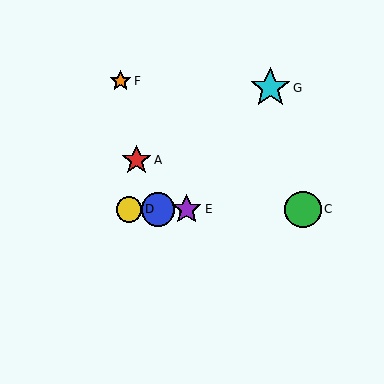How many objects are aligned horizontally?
4 objects (B, C, D, E) are aligned horizontally.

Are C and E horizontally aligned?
Yes, both are at y≈209.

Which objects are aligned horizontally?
Objects B, C, D, E are aligned horizontally.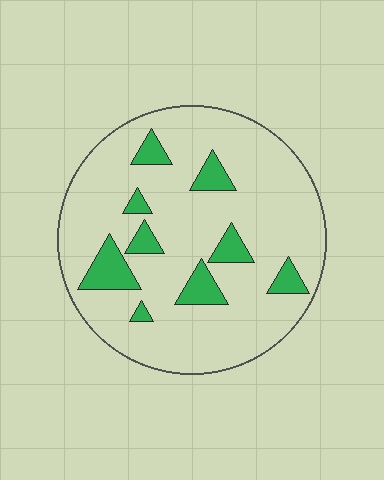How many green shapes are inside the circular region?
9.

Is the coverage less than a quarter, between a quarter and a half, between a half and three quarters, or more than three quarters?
Less than a quarter.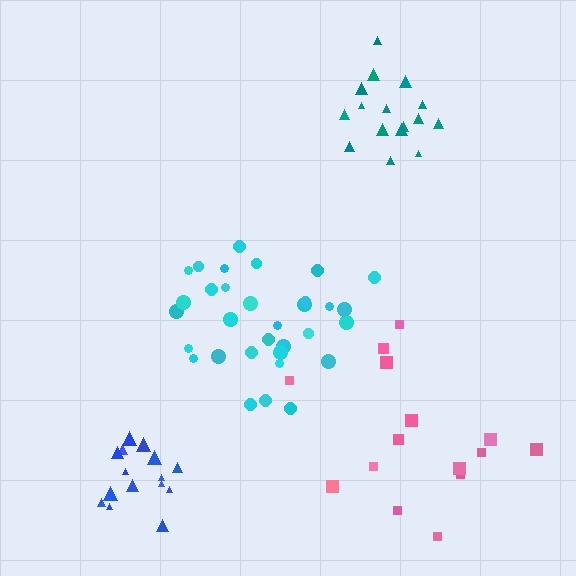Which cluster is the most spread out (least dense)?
Pink.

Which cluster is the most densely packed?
Teal.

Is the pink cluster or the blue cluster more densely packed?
Blue.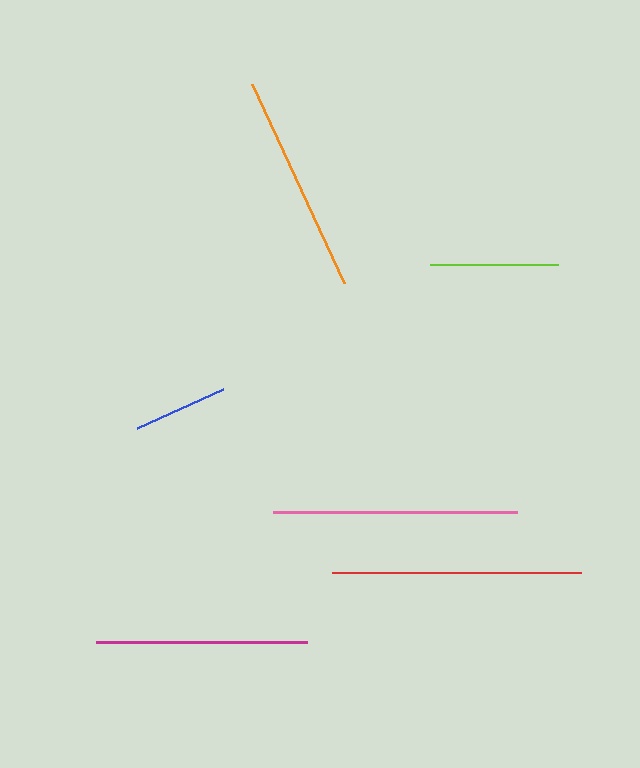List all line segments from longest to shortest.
From longest to shortest: red, pink, orange, magenta, lime, blue.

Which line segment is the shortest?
The blue line is the shortest at approximately 95 pixels.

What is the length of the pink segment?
The pink segment is approximately 244 pixels long.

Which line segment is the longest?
The red line is the longest at approximately 249 pixels.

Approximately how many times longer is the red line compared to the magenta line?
The red line is approximately 1.2 times the length of the magenta line.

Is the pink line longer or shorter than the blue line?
The pink line is longer than the blue line.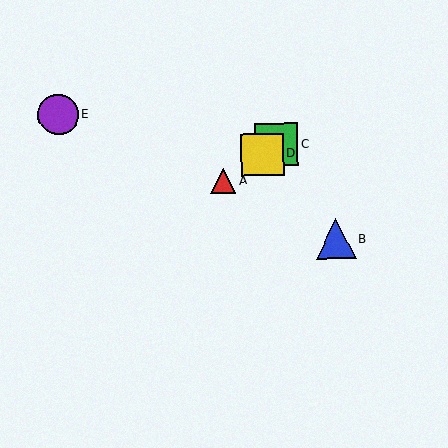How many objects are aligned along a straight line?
3 objects (A, C, D) are aligned along a straight line.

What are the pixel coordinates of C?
Object C is at (276, 145).